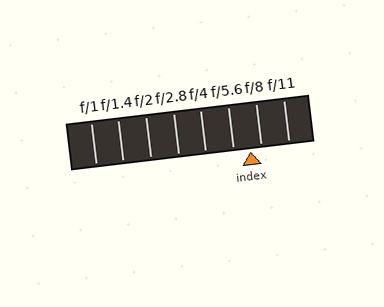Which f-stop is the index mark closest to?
The index mark is closest to f/8.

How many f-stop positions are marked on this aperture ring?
There are 8 f-stop positions marked.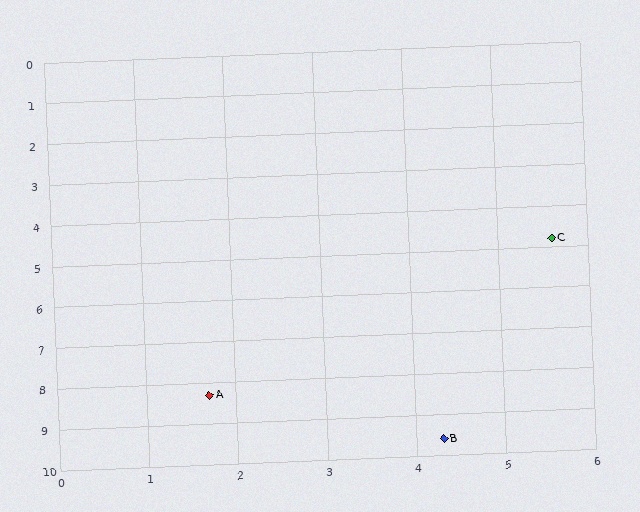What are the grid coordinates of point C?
Point C is at approximately (5.6, 4.8).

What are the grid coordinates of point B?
Point B is at approximately (4.3, 9.6).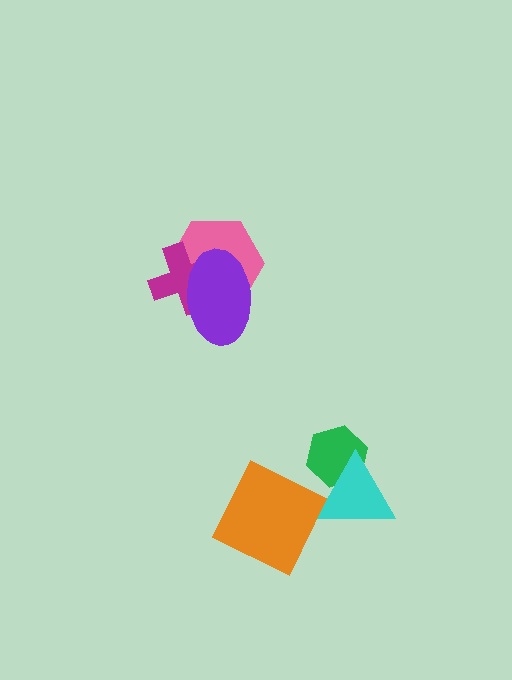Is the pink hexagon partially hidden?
Yes, it is partially covered by another shape.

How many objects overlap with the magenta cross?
2 objects overlap with the magenta cross.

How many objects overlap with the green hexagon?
1 object overlaps with the green hexagon.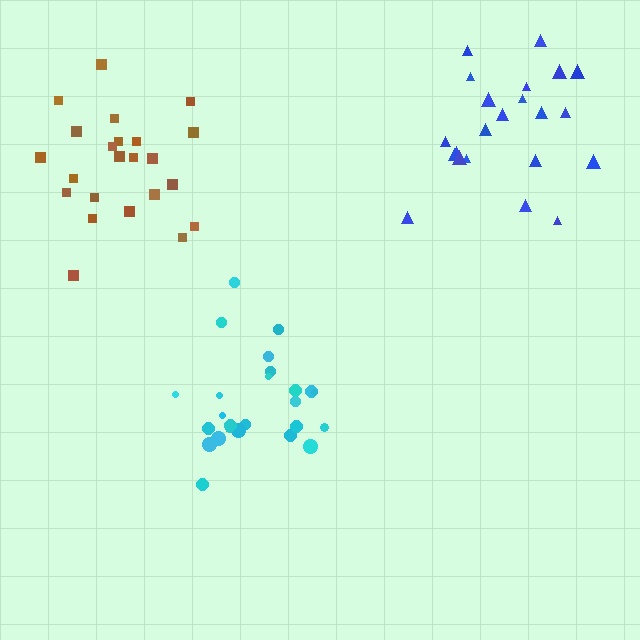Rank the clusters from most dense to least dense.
cyan, blue, brown.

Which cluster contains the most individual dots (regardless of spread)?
Cyan (25).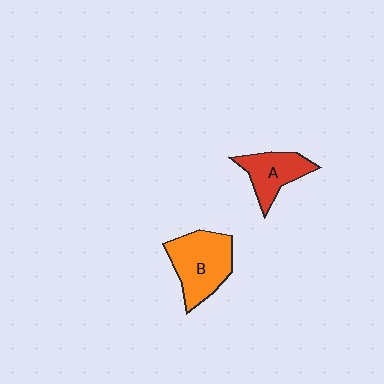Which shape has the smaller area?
Shape A (red).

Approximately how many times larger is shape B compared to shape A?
Approximately 1.4 times.